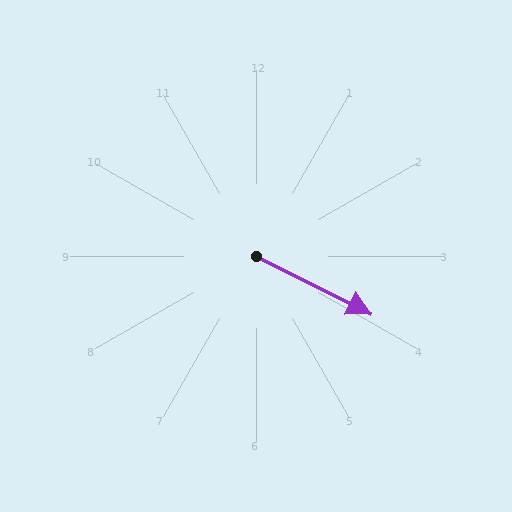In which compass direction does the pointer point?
Southeast.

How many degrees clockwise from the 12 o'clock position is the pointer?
Approximately 116 degrees.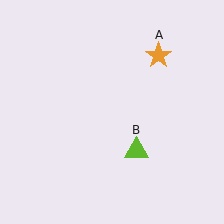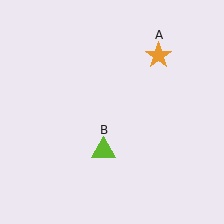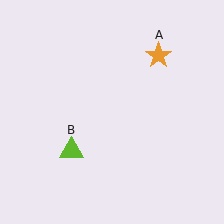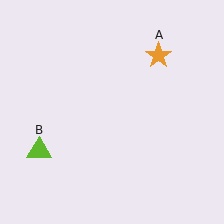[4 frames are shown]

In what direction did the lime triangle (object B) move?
The lime triangle (object B) moved left.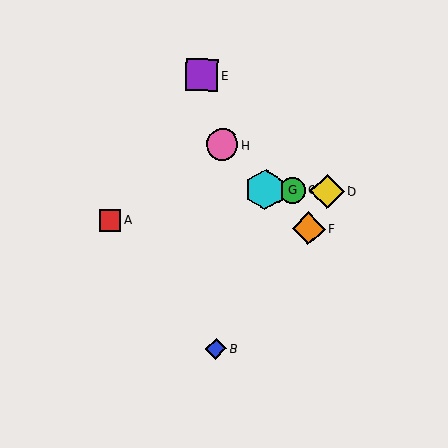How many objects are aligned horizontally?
3 objects (C, D, G) are aligned horizontally.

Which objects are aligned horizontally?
Objects C, D, G are aligned horizontally.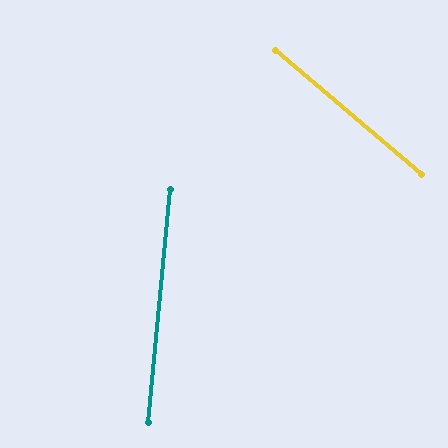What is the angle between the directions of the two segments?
Approximately 55 degrees.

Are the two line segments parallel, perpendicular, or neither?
Neither parallel nor perpendicular — they differ by about 55°.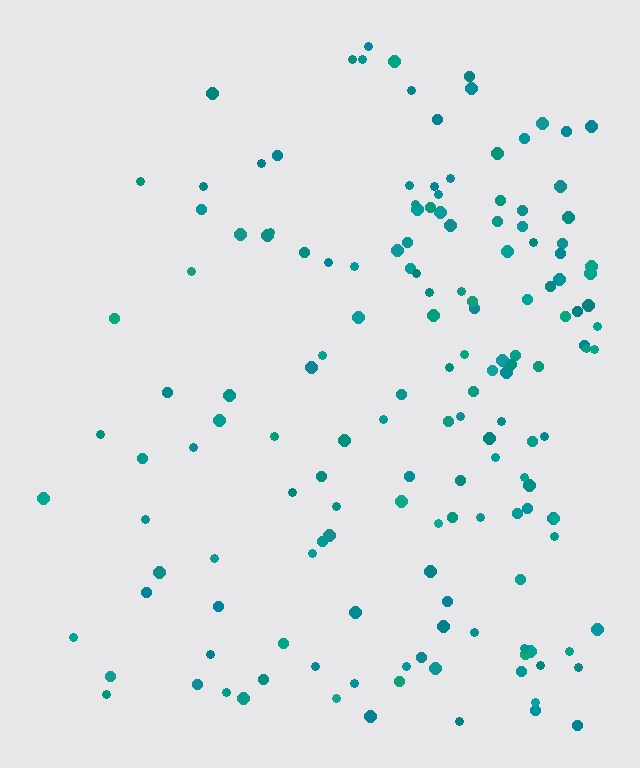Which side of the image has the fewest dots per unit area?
The left.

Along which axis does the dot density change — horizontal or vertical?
Horizontal.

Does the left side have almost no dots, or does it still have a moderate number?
Still a moderate number, just noticeably fewer than the right.